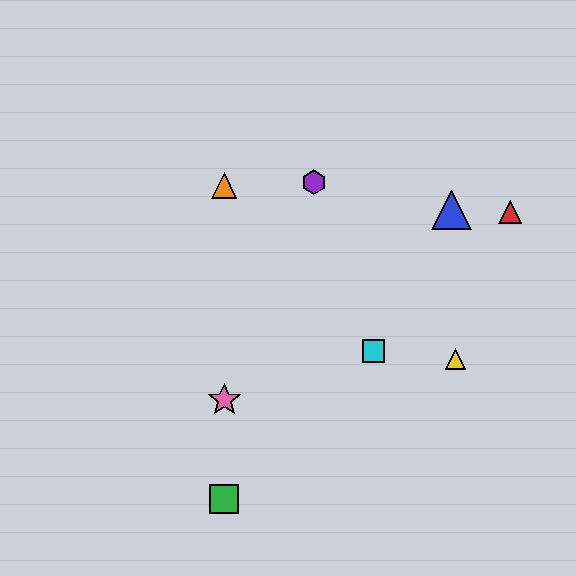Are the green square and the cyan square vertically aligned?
No, the green square is at x≈224 and the cyan square is at x≈373.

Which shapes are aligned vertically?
The green square, the orange triangle, the pink star are aligned vertically.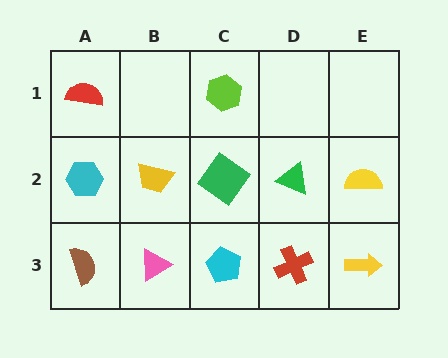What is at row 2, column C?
A green diamond.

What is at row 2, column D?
A green triangle.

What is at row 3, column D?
A red cross.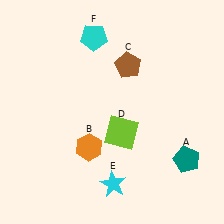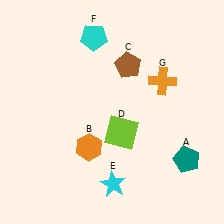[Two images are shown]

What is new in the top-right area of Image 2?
An orange cross (G) was added in the top-right area of Image 2.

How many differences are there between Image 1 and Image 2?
There is 1 difference between the two images.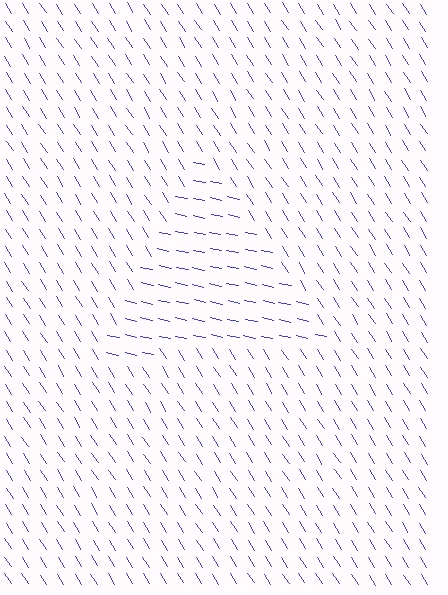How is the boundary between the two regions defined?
The boundary is defined purely by a change in line orientation (approximately 45 degrees difference). All lines are the same color and thickness.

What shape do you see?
I see a triangle.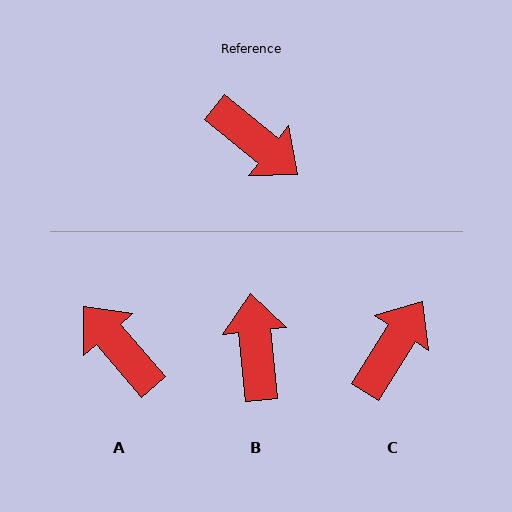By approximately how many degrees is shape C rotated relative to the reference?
Approximately 96 degrees counter-clockwise.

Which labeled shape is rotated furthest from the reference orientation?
A, about 169 degrees away.